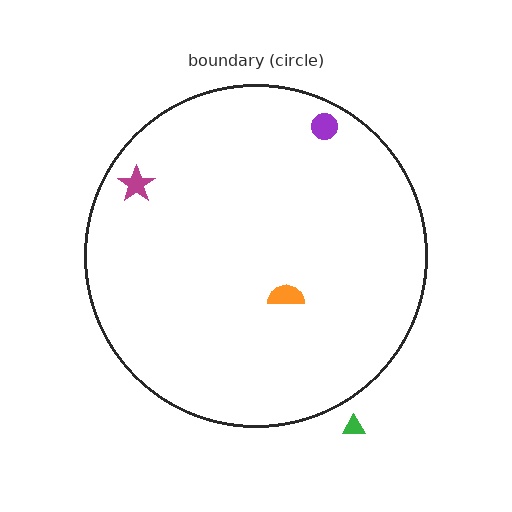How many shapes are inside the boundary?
3 inside, 1 outside.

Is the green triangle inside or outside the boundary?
Outside.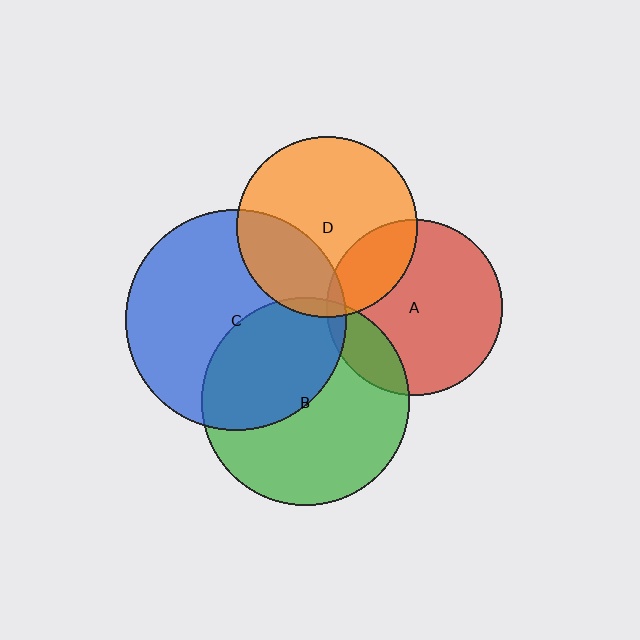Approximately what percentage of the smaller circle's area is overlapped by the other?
Approximately 30%.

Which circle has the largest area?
Circle C (blue).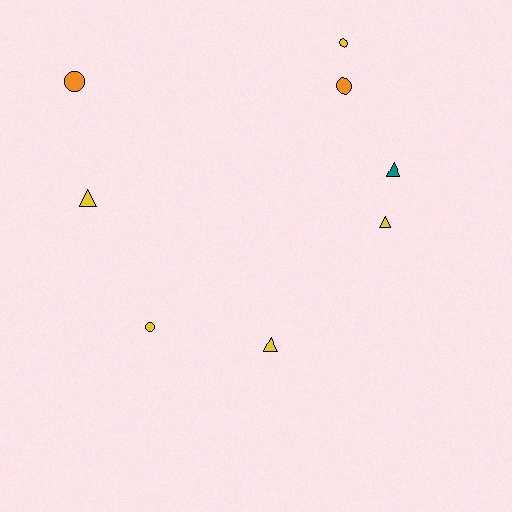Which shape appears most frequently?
Triangle, with 4 objects.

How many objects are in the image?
There are 8 objects.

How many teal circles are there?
There are no teal circles.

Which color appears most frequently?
Yellow, with 5 objects.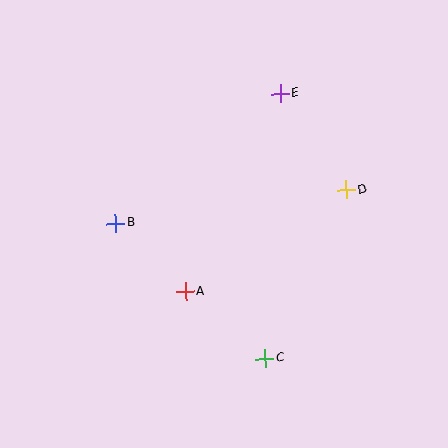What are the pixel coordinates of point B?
Point B is at (116, 223).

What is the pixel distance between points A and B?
The distance between A and B is 98 pixels.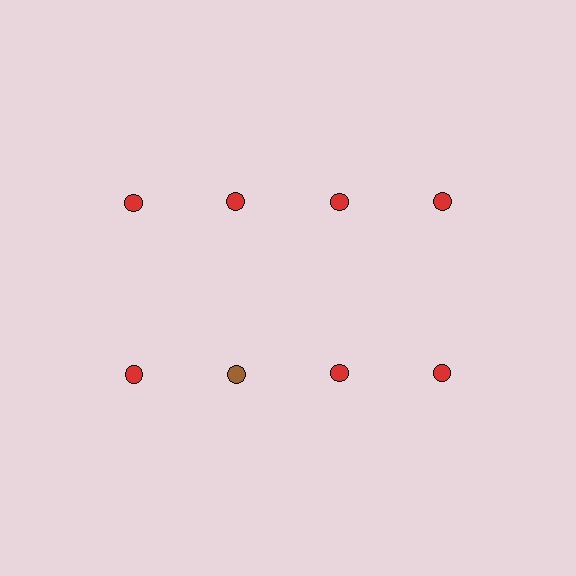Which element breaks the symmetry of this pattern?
The brown circle in the second row, second from left column breaks the symmetry. All other shapes are red circles.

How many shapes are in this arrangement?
There are 8 shapes arranged in a grid pattern.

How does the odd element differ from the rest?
It has a different color: brown instead of red.